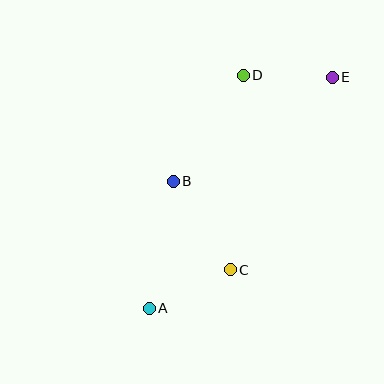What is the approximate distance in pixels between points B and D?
The distance between B and D is approximately 127 pixels.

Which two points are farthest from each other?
Points A and E are farthest from each other.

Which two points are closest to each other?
Points D and E are closest to each other.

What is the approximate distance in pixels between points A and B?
The distance between A and B is approximately 129 pixels.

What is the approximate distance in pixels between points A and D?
The distance between A and D is approximately 251 pixels.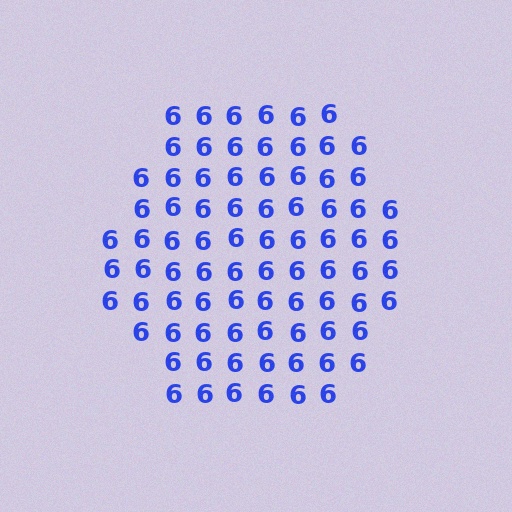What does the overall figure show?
The overall figure shows a hexagon.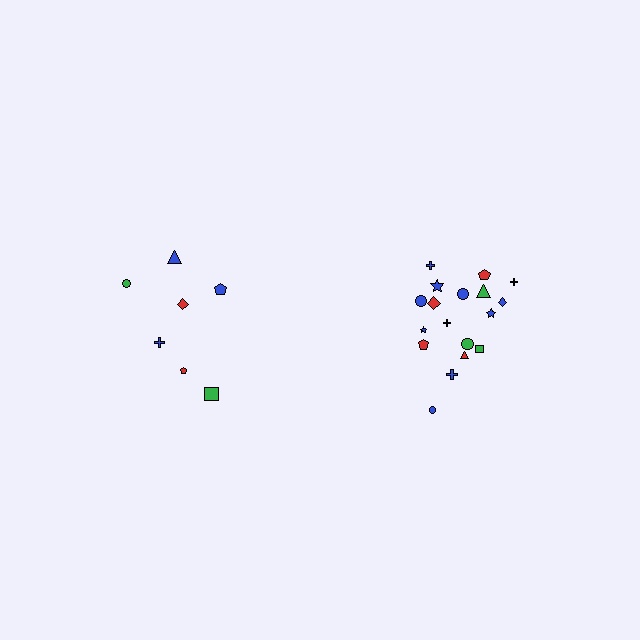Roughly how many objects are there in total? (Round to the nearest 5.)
Roughly 25 objects in total.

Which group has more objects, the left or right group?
The right group.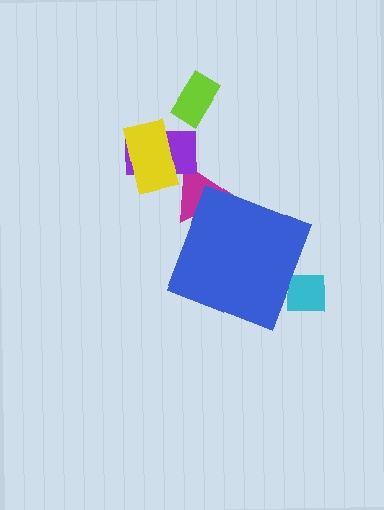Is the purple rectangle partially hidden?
No, the purple rectangle is fully visible.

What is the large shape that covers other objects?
A blue diamond.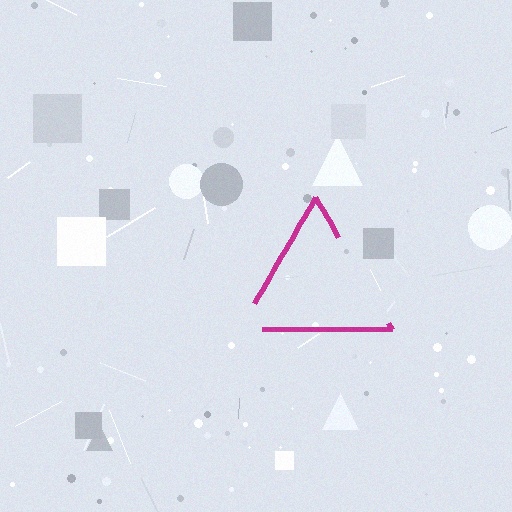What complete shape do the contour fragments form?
The contour fragments form a triangle.